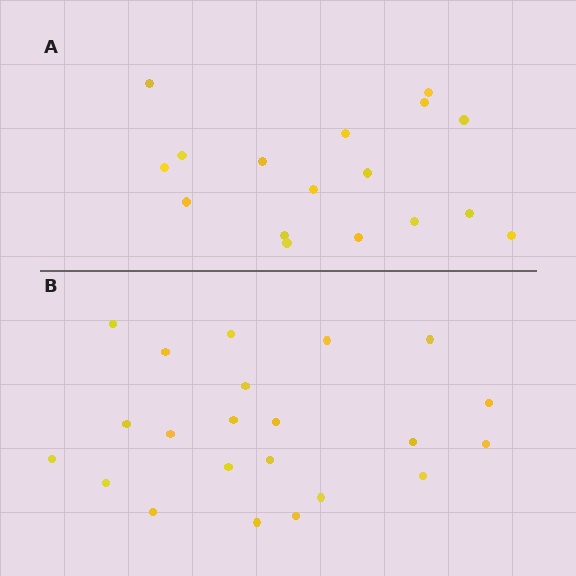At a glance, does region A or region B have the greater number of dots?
Region B (the bottom region) has more dots.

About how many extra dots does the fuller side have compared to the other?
Region B has about 5 more dots than region A.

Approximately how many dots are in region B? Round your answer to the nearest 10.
About 20 dots. (The exact count is 22, which rounds to 20.)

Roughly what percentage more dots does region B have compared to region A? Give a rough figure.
About 30% more.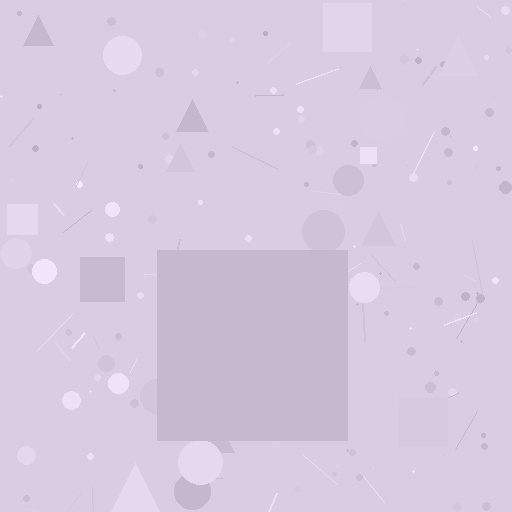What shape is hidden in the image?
A square is hidden in the image.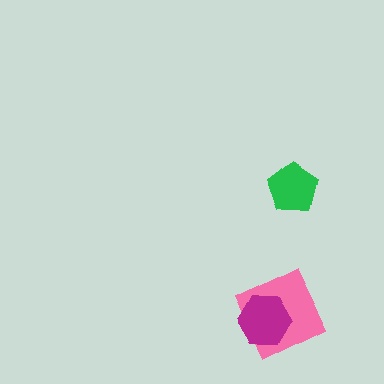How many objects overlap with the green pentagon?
0 objects overlap with the green pentagon.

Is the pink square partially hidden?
Yes, it is partially covered by another shape.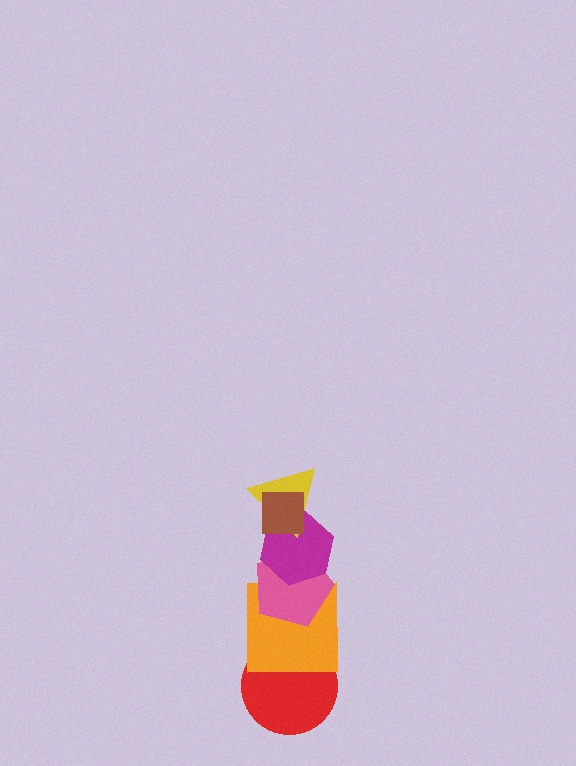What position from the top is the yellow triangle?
The yellow triangle is 2nd from the top.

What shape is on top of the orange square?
The pink pentagon is on top of the orange square.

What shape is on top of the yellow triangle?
The brown square is on top of the yellow triangle.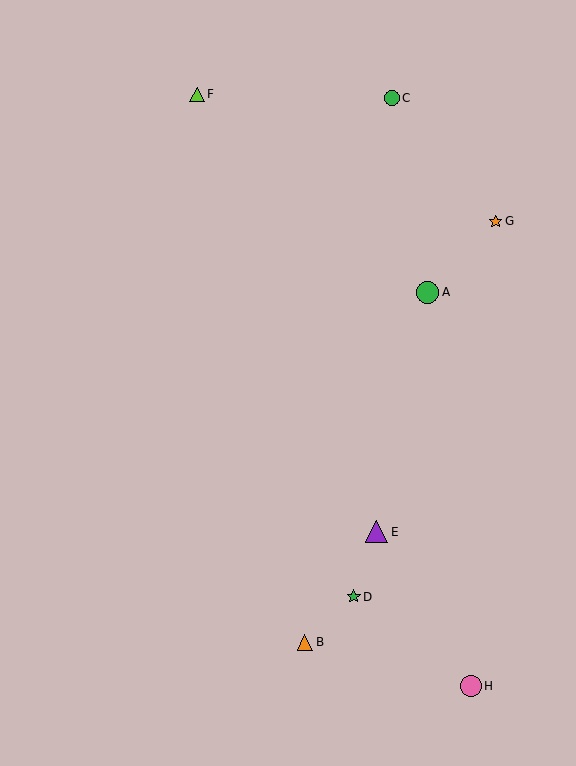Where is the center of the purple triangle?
The center of the purple triangle is at (377, 532).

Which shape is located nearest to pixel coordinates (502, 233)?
The orange star (labeled G) at (495, 221) is nearest to that location.